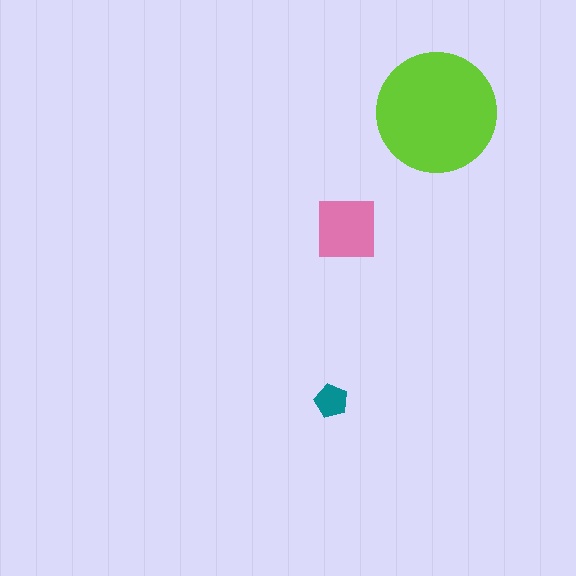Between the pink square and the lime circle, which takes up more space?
The lime circle.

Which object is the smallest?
The teal pentagon.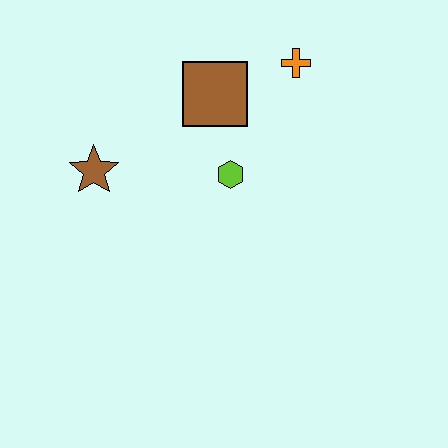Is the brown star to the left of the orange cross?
Yes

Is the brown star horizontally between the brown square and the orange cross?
No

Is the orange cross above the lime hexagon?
Yes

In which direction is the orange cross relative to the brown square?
The orange cross is to the right of the brown square.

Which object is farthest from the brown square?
The brown star is farthest from the brown square.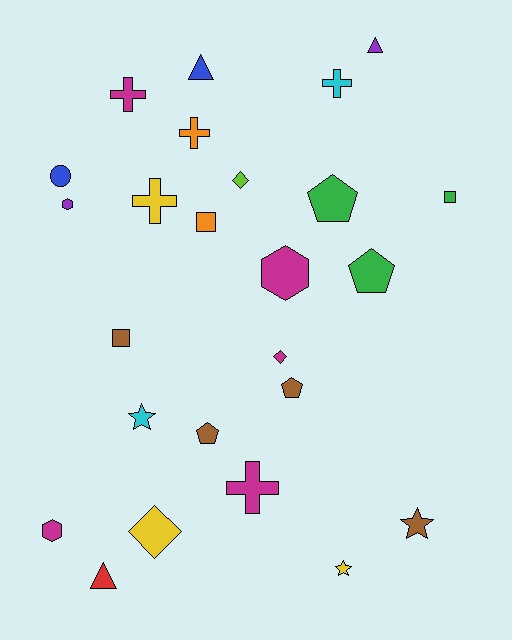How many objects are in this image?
There are 25 objects.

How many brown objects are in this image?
There are 4 brown objects.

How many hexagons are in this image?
There are 3 hexagons.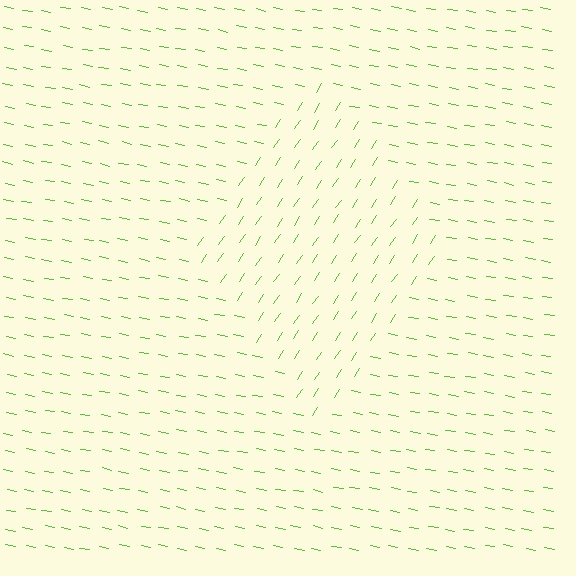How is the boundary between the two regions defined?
The boundary is defined purely by a change in line orientation (approximately 67 degrees difference). All lines are the same color and thickness.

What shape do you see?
I see a diamond.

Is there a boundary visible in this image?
Yes, there is a texture boundary formed by a change in line orientation.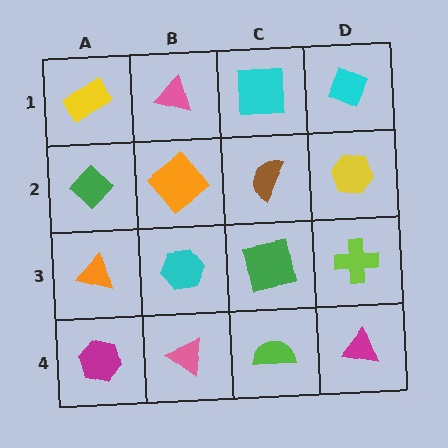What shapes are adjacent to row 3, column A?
A green diamond (row 2, column A), a magenta hexagon (row 4, column A), a cyan hexagon (row 3, column B).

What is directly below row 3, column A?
A magenta hexagon.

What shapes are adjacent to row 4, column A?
An orange triangle (row 3, column A), a pink triangle (row 4, column B).